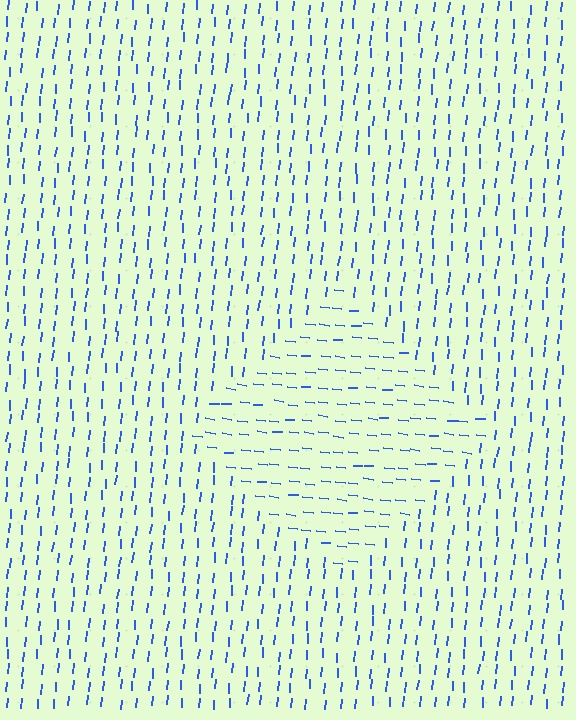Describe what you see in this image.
The image is filled with small blue line segments. A diamond region in the image has lines oriented differently from the surrounding lines, creating a visible texture boundary.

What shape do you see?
I see a diamond.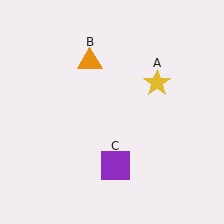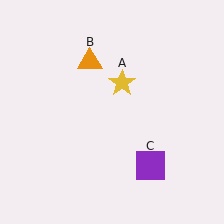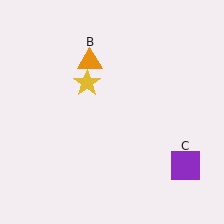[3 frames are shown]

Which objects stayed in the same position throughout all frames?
Orange triangle (object B) remained stationary.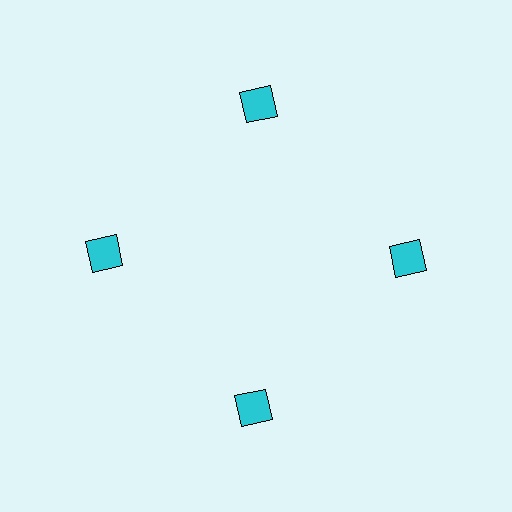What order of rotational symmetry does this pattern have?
This pattern has 4-fold rotational symmetry.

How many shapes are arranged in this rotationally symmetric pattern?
There are 4 shapes, arranged in 4 groups of 1.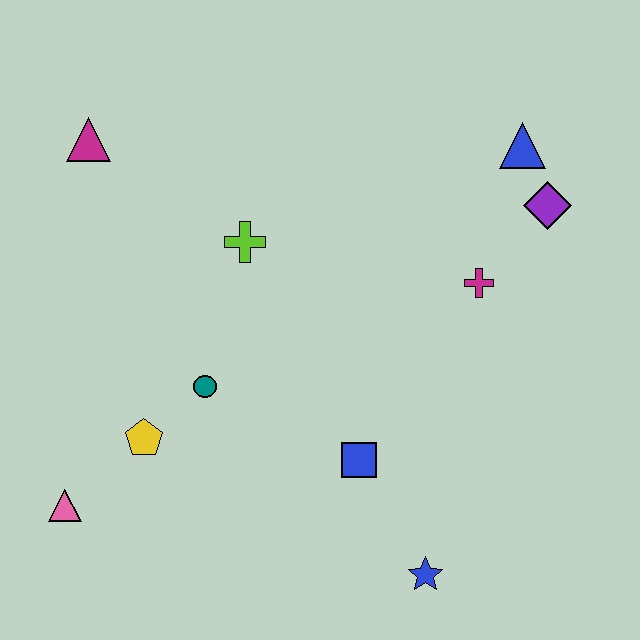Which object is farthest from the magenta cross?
The pink triangle is farthest from the magenta cross.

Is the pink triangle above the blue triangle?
No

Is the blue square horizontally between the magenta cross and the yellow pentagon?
Yes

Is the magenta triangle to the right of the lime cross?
No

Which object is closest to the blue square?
The blue star is closest to the blue square.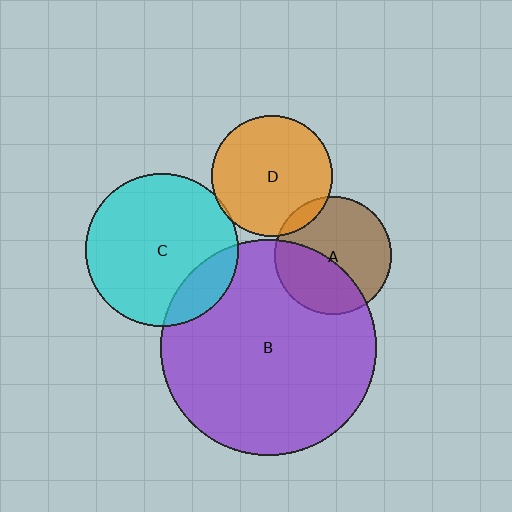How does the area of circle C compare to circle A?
Approximately 1.7 times.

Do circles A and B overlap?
Yes.